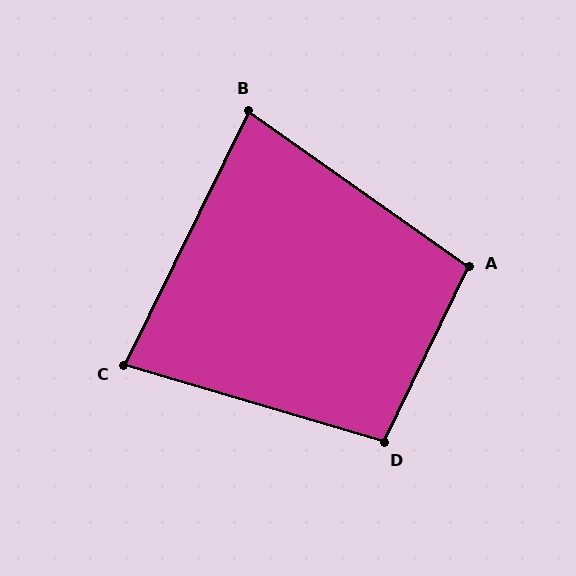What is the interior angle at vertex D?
Approximately 99 degrees (obtuse).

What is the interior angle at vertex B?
Approximately 81 degrees (acute).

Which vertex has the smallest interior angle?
C, at approximately 80 degrees.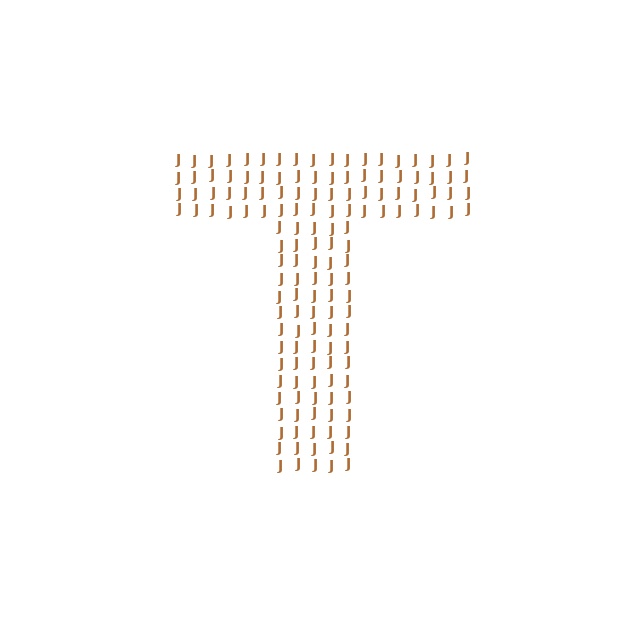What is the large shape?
The large shape is the letter T.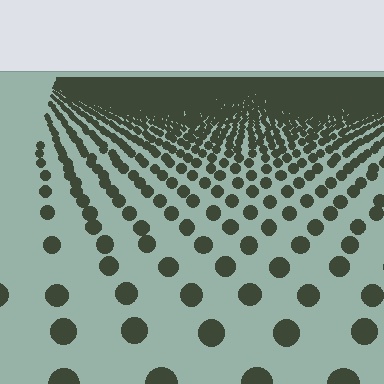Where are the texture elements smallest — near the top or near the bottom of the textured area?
Near the top.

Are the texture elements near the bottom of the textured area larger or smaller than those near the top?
Larger. Near the bottom, elements are closer to the viewer and appear at a bigger on-screen size.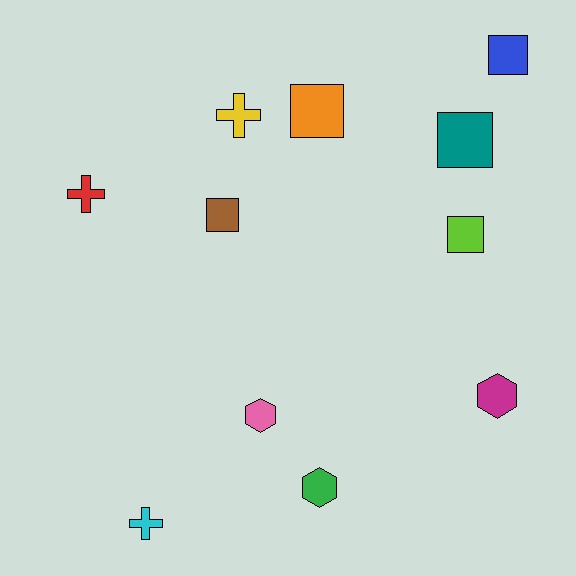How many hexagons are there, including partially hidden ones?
There are 3 hexagons.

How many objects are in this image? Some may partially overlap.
There are 11 objects.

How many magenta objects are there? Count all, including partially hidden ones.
There is 1 magenta object.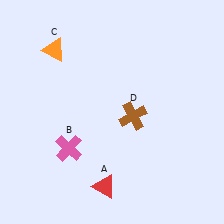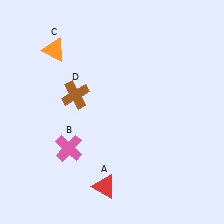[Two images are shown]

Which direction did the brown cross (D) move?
The brown cross (D) moved left.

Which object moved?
The brown cross (D) moved left.